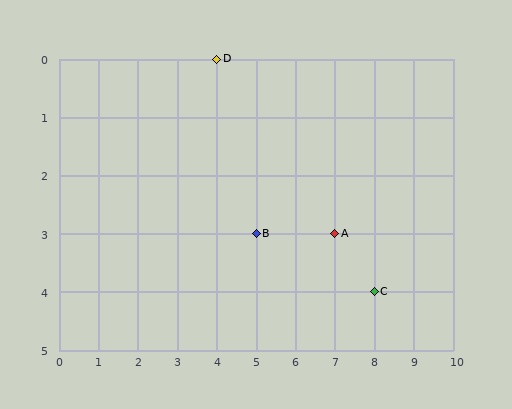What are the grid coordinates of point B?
Point B is at grid coordinates (5, 3).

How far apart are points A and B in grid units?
Points A and B are 2 columns apart.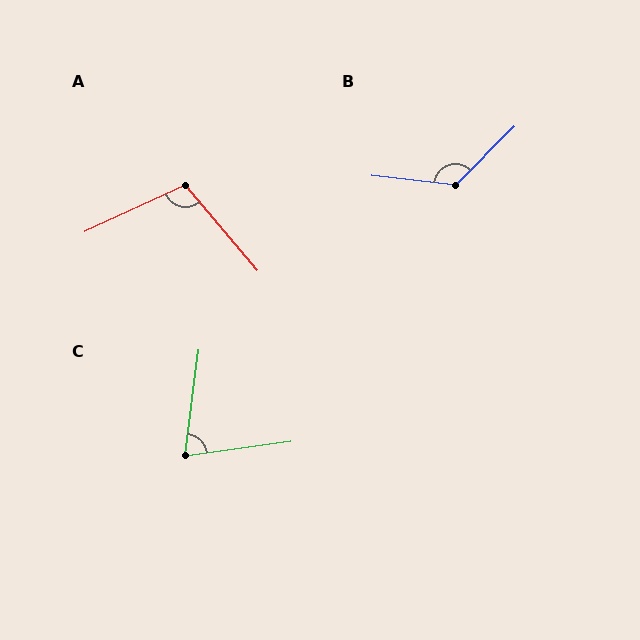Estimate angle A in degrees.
Approximately 106 degrees.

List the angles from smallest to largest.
C (75°), A (106°), B (129°).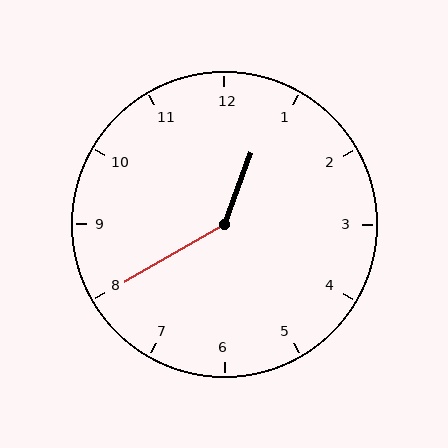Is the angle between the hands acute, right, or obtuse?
It is obtuse.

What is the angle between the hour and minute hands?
Approximately 140 degrees.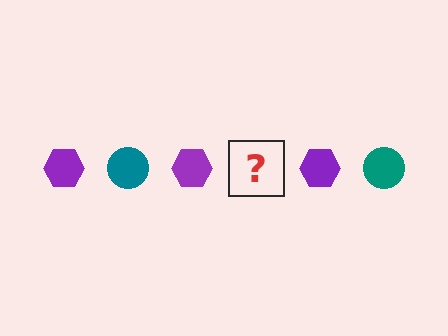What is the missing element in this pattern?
The missing element is a teal circle.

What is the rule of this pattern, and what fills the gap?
The rule is that the pattern alternates between purple hexagon and teal circle. The gap should be filled with a teal circle.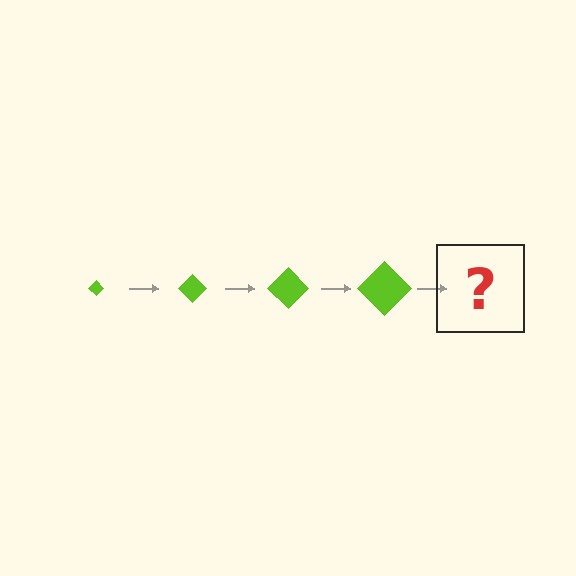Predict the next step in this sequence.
The next step is a lime diamond, larger than the previous one.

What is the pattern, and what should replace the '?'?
The pattern is that the diamond gets progressively larger each step. The '?' should be a lime diamond, larger than the previous one.